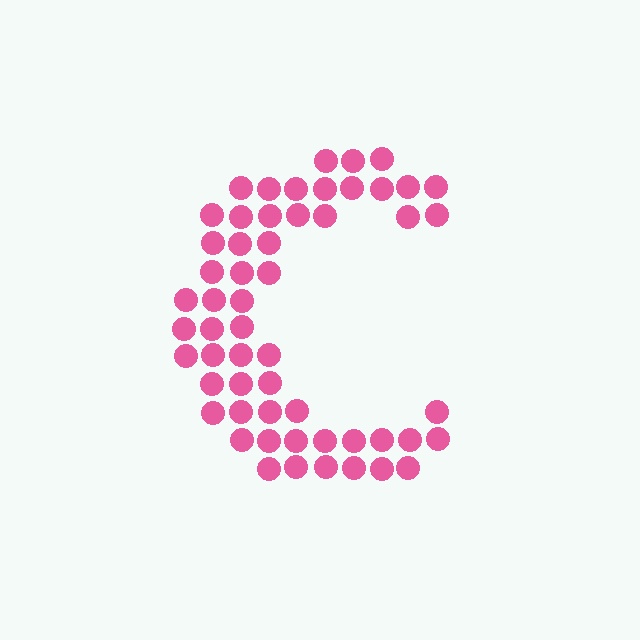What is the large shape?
The large shape is the letter C.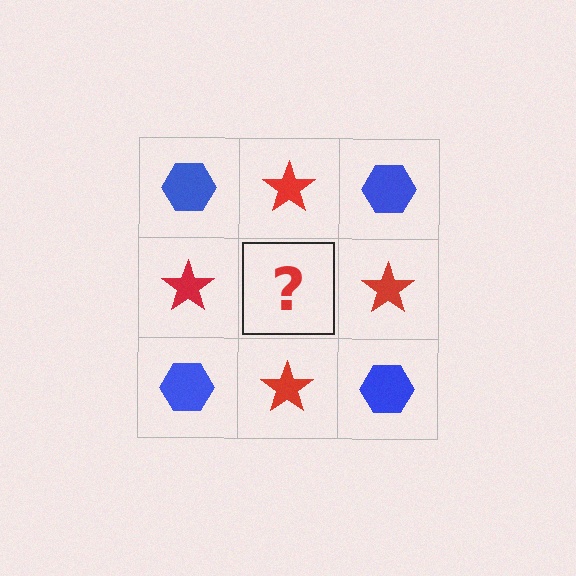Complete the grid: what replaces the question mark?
The question mark should be replaced with a blue hexagon.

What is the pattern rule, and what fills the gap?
The rule is that it alternates blue hexagon and red star in a checkerboard pattern. The gap should be filled with a blue hexagon.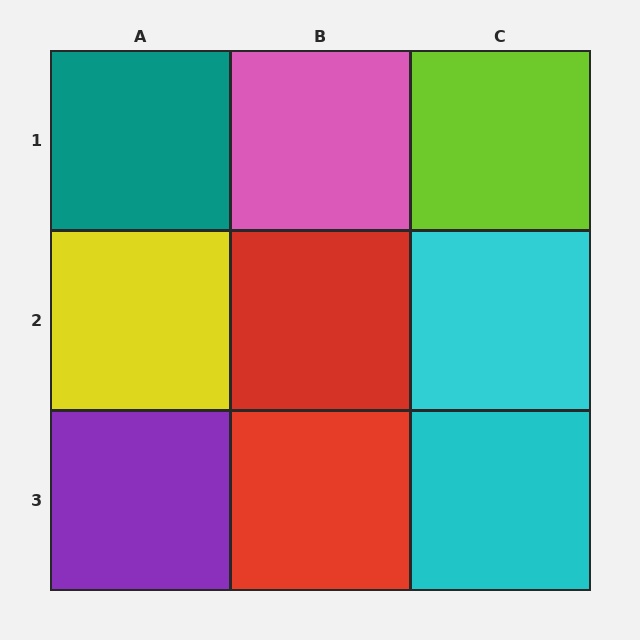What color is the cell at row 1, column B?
Pink.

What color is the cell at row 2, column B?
Red.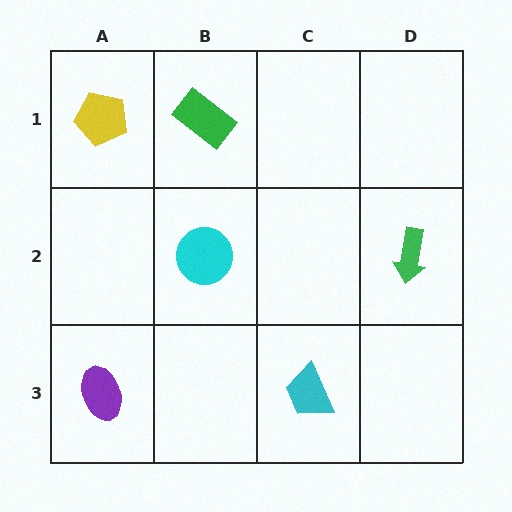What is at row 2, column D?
A green arrow.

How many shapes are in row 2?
2 shapes.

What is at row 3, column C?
A cyan trapezoid.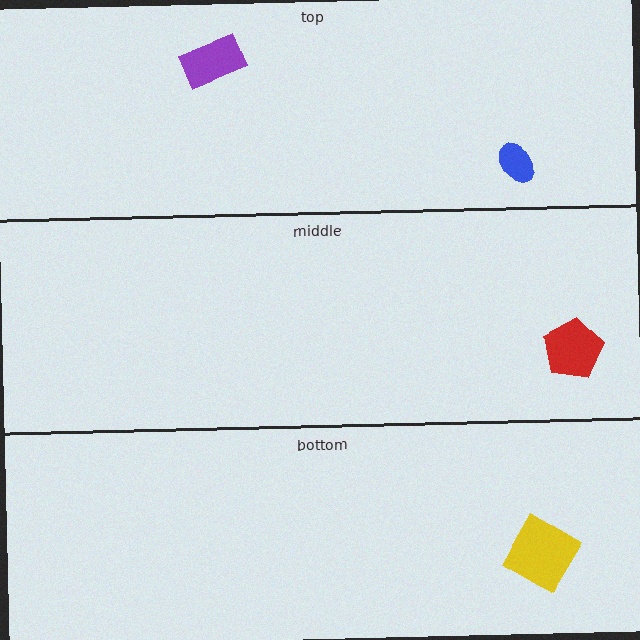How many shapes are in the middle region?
1.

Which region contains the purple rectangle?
The top region.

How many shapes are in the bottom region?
1.